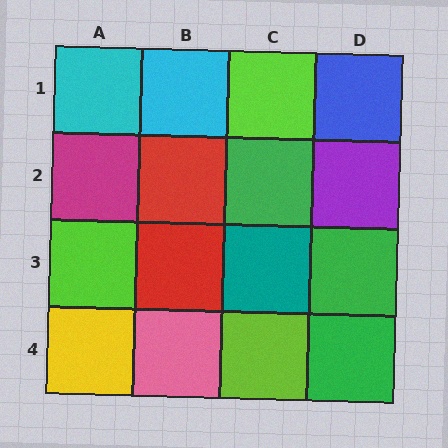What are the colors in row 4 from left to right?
Yellow, pink, lime, green.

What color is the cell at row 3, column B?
Red.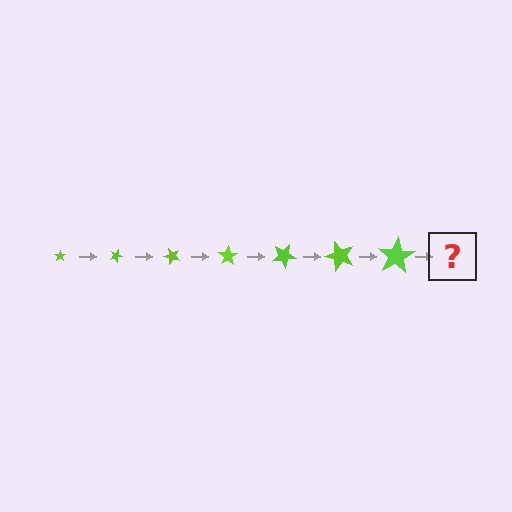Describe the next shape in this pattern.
It should be a star, larger than the previous one and rotated 175 degrees from the start.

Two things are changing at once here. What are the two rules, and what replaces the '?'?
The two rules are that the star grows larger each step and it rotates 25 degrees each step. The '?' should be a star, larger than the previous one and rotated 175 degrees from the start.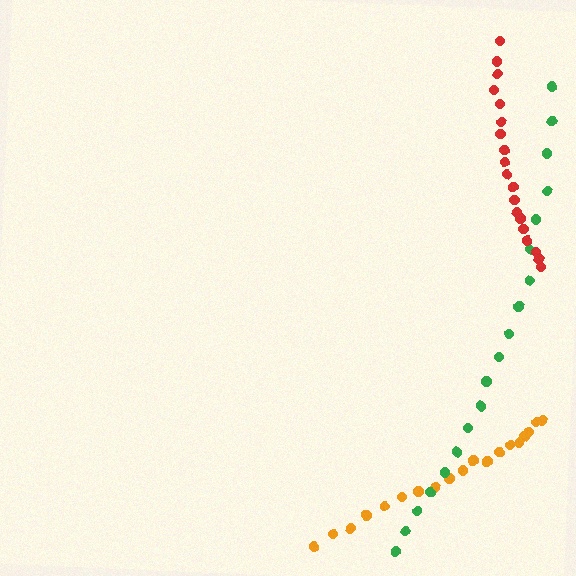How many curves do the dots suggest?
There are 3 distinct paths.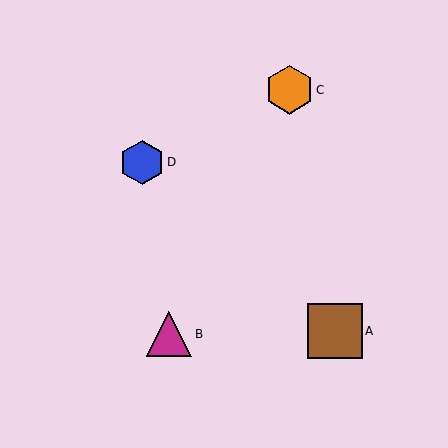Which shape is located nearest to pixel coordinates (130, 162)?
The blue hexagon (labeled D) at (142, 162) is nearest to that location.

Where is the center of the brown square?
The center of the brown square is at (335, 331).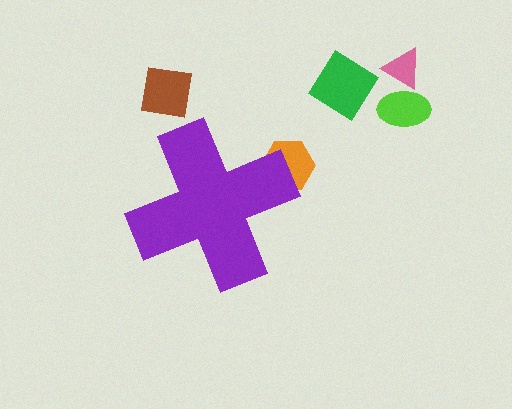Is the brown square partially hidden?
No, the brown square is fully visible.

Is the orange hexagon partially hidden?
Yes, the orange hexagon is partially hidden behind the purple cross.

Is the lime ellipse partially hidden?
No, the lime ellipse is fully visible.